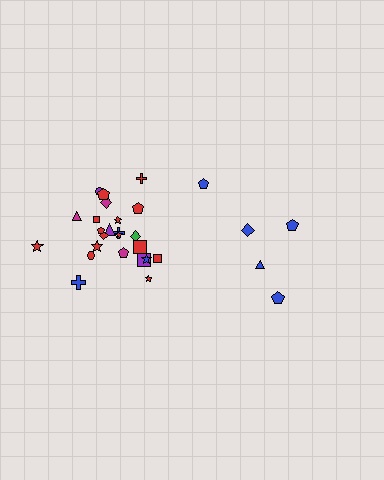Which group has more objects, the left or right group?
The left group.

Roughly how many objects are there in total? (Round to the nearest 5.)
Roughly 30 objects in total.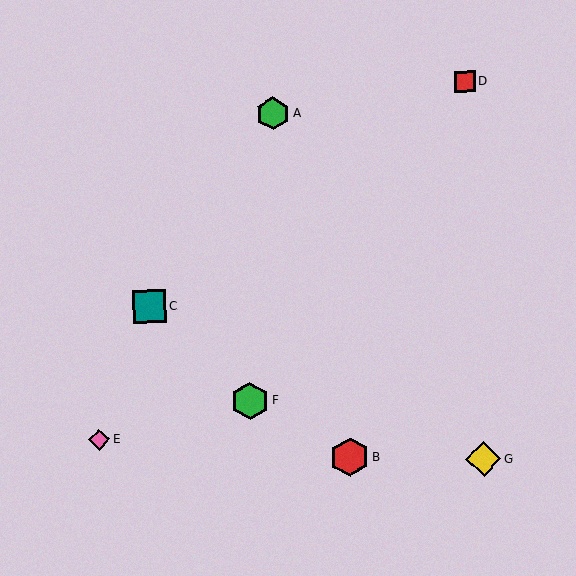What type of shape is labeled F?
Shape F is a green hexagon.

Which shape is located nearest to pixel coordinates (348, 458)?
The red hexagon (labeled B) at (350, 457) is nearest to that location.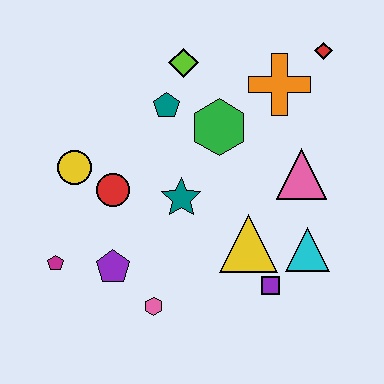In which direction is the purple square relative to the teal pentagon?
The purple square is below the teal pentagon.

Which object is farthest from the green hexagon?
The magenta pentagon is farthest from the green hexagon.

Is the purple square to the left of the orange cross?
Yes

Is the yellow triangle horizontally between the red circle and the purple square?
Yes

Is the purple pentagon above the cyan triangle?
No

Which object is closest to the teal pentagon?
The lime diamond is closest to the teal pentagon.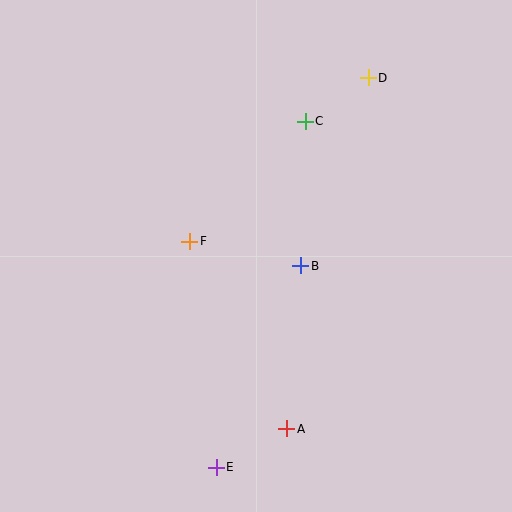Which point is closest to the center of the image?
Point B at (301, 266) is closest to the center.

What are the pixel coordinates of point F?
Point F is at (190, 241).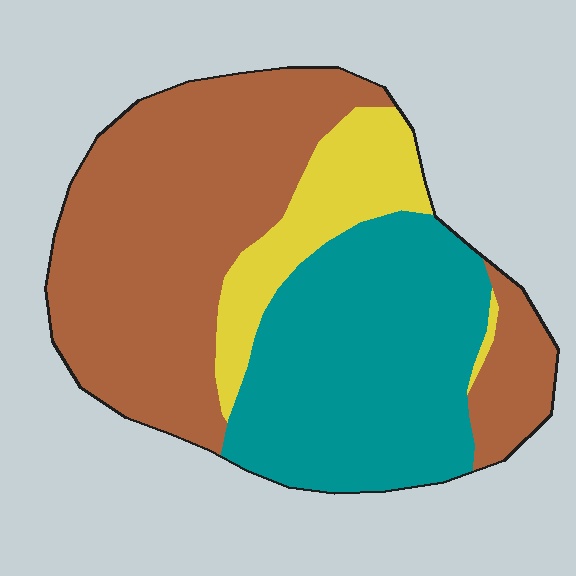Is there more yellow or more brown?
Brown.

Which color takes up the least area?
Yellow, at roughly 15%.